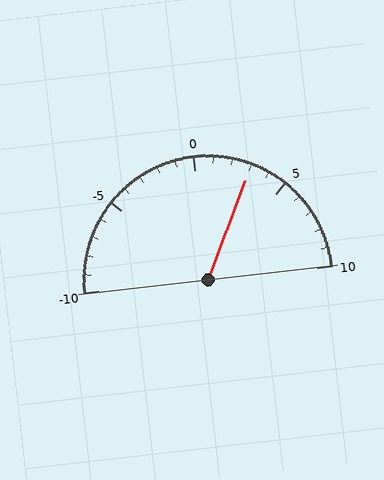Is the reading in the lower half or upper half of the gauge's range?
The reading is in the upper half of the range (-10 to 10).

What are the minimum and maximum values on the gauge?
The gauge ranges from -10 to 10.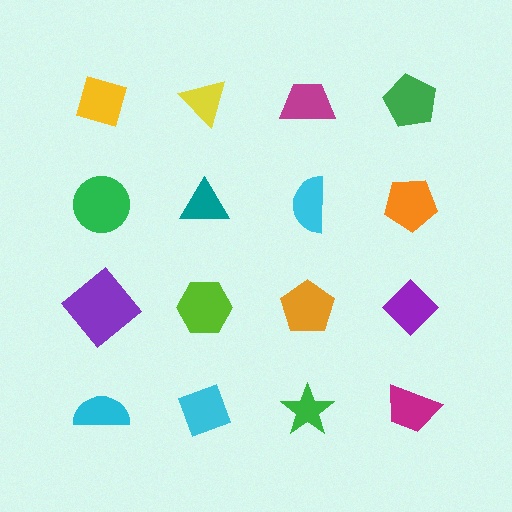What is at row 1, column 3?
A magenta trapezoid.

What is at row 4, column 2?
A cyan diamond.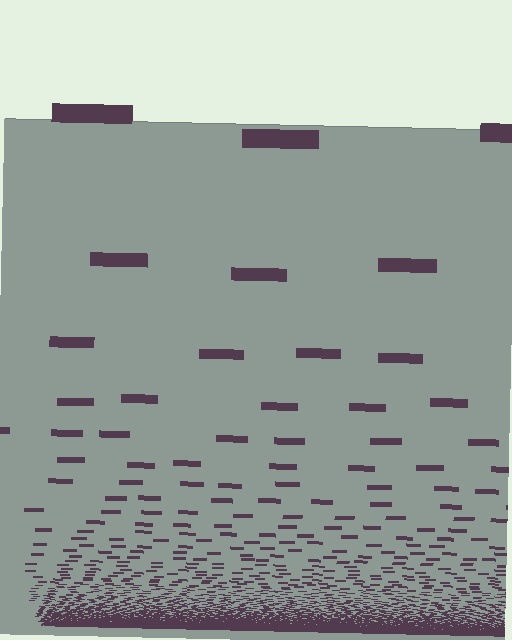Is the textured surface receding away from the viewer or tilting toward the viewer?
The surface appears to tilt toward the viewer. Texture elements get larger and sparser toward the top.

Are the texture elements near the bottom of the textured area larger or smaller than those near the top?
Smaller. The gradient is inverted — elements near the bottom are smaller and denser.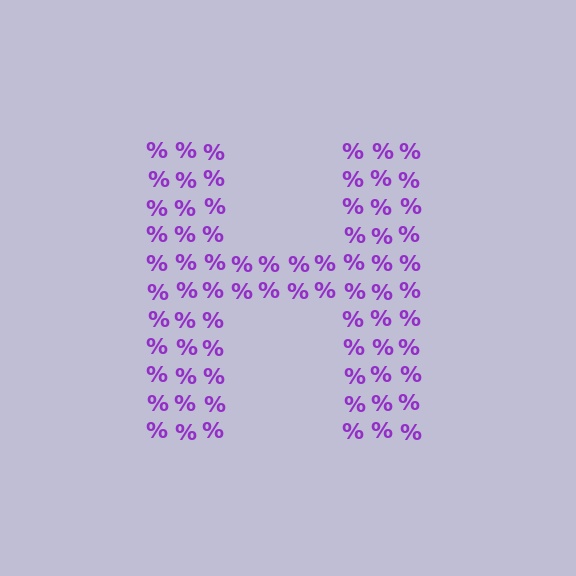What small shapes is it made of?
It is made of small percent signs.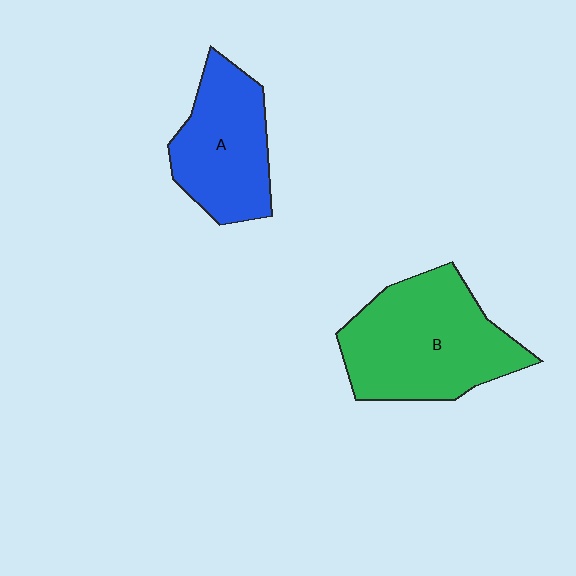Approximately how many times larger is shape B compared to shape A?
Approximately 1.4 times.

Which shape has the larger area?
Shape B (green).